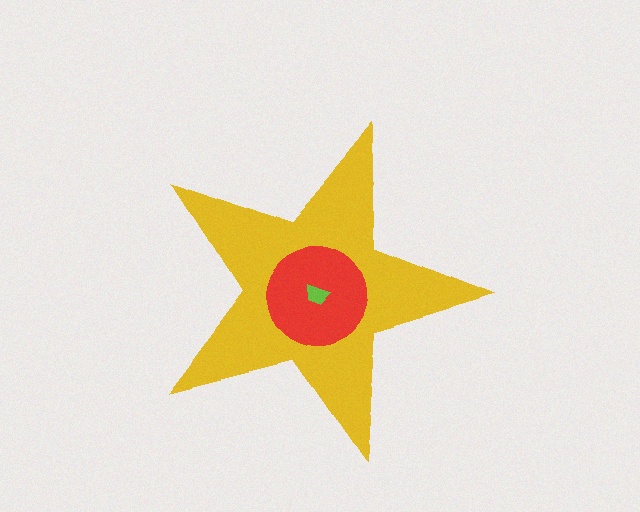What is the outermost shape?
The yellow star.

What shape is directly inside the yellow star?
The red circle.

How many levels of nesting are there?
3.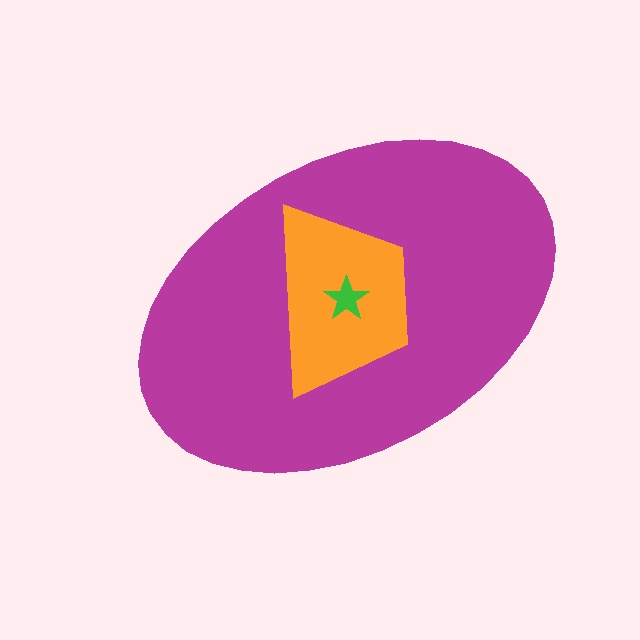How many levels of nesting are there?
3.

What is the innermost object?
The green star.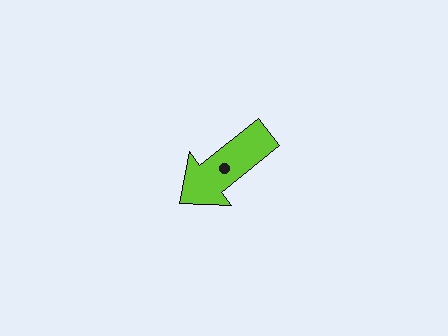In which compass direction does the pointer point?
Southwest.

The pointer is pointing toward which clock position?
Roughly 8 o'clock.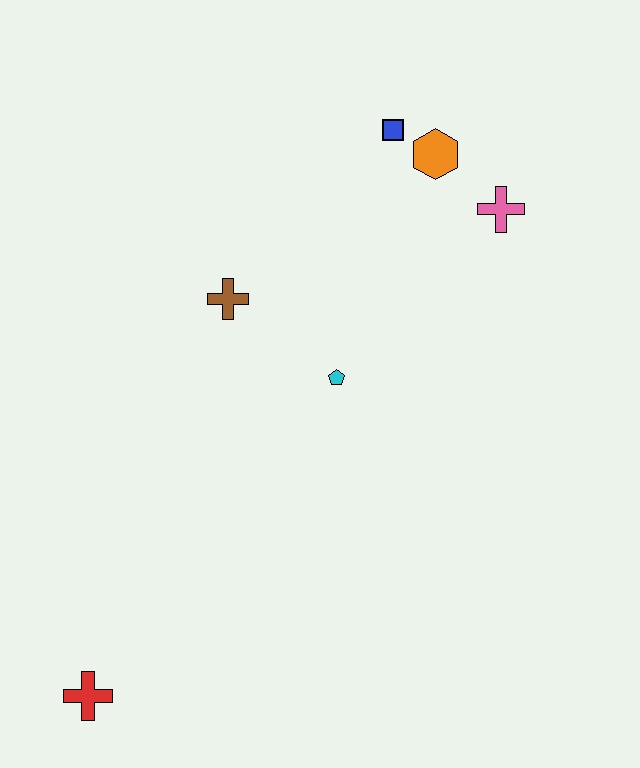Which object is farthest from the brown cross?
The red cross is farthest from the brown cross.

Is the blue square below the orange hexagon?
No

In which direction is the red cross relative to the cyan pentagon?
The red cross is below the cyan pentagon.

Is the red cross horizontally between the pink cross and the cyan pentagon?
No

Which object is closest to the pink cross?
The orange hexagon is closest to the pink cross.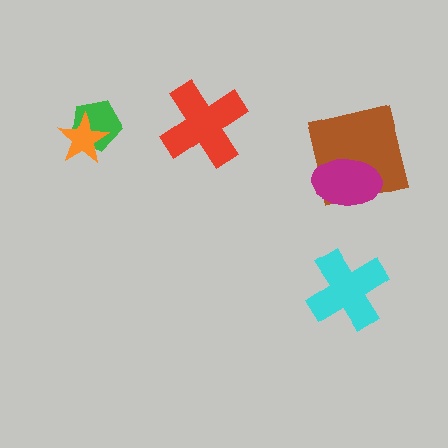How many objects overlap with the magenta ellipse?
1 object overlaps with the magenta ellipse.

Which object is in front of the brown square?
The magenta ellipse is in front of the brown square.